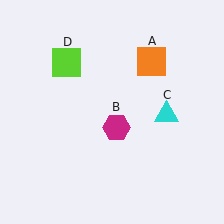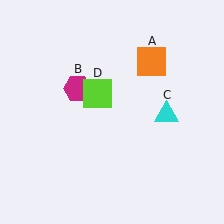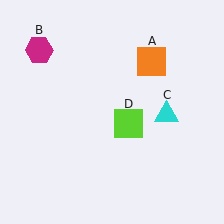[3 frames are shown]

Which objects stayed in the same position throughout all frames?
Orange square (object A) and cyan triangle (object C) remained stationary.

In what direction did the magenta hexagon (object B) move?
The magenta hexagon (object B) moved up and to the left.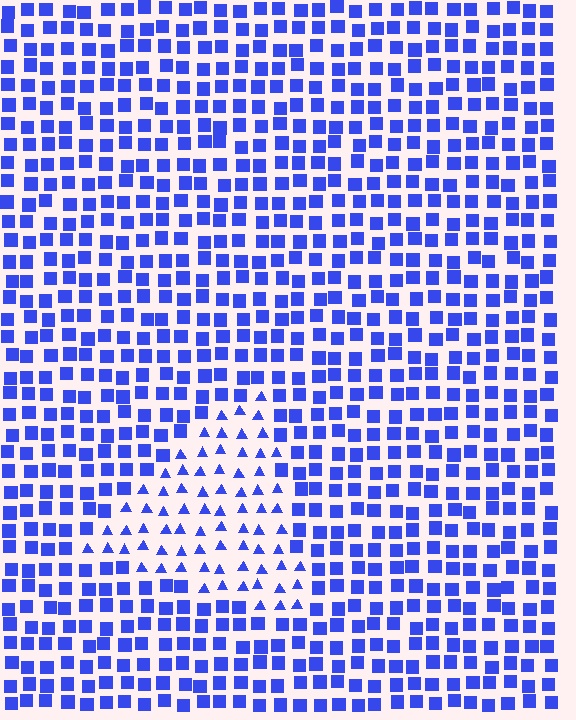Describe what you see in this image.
The image is filled with small blue elements arranged in a uniform grid. A triangle-shaped region contains triangles, while the surrounding area contains squares. The boundary is defined purely by the change in element shape.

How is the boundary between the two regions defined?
The boundary is defined by a change in element shape: triangles inside vs. squares outside. All elements share the same color and spacing.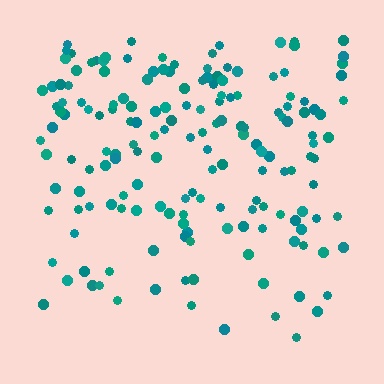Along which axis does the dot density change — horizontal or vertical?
Vertical.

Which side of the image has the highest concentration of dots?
The top.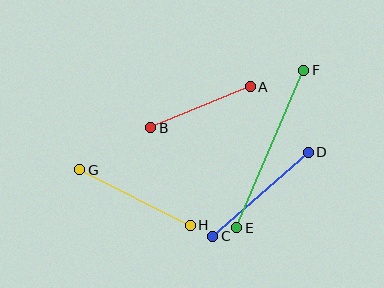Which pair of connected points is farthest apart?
Points E and F are farthest apart.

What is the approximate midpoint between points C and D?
The midpoint is at approximately (260, 194) pixels.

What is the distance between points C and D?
The distance is approximately 127 pixels.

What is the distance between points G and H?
The distance is approximately 124 pixels.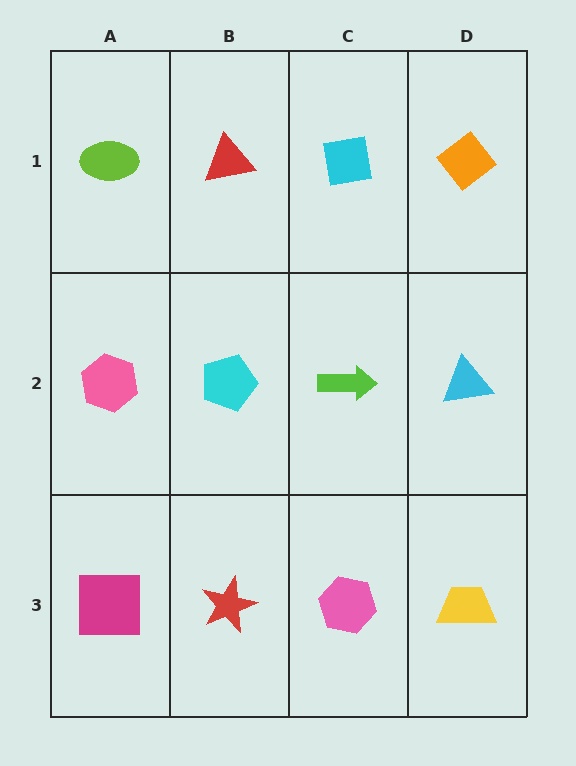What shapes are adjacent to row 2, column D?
An orange diamond (row 1, column D), a yellow trapezoid (row 3, column D), a lime arrow (row 2, column C).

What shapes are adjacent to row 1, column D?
A cyan triangle (row 2, column D), a cyan square (row 1, column C).